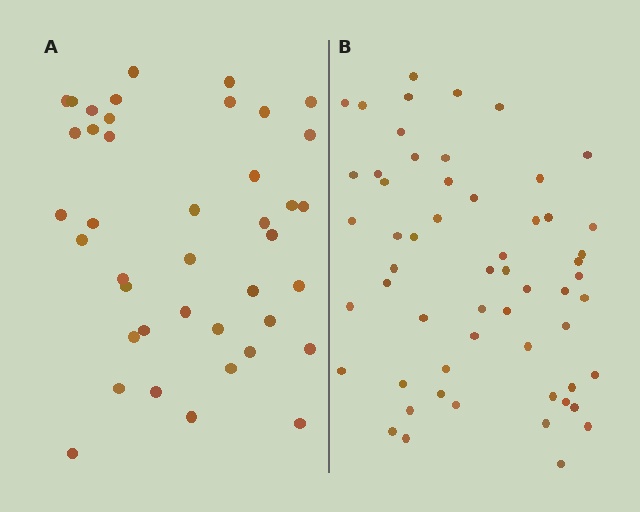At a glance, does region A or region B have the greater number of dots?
Region B (the right region) has more dots.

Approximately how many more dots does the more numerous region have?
Region B has approximately 15 more dots than region A.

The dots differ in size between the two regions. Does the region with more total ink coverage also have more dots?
No. Region A has more total ink coverage because its dots are larger, but region B actually contains more individual dots. Total area can be misleading — the number of items is what matters here.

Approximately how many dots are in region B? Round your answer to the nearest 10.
About 60 dots. (The exact count is 57, which rounds to 60.)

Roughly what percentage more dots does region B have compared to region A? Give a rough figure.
About 40% more.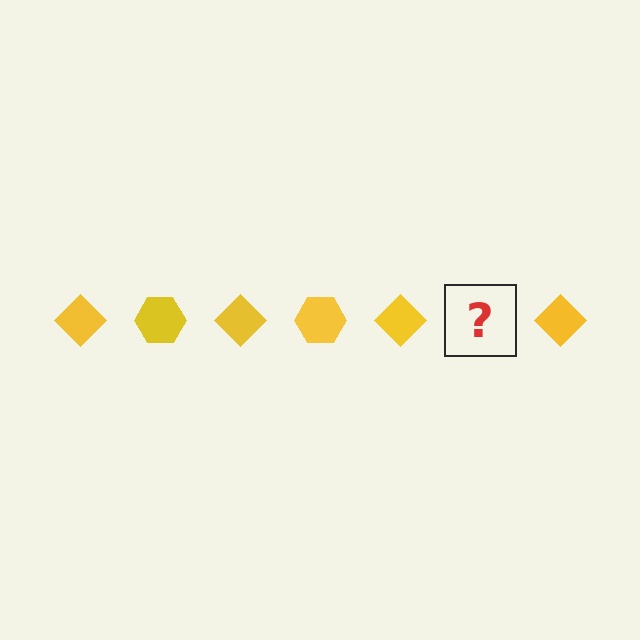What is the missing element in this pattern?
The missing element is a yellow hexagon.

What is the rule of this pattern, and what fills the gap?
The rule is that the pattern cycles through diamond, hexagon shapes in yellow. The gap should be filled with a yellow hexagon.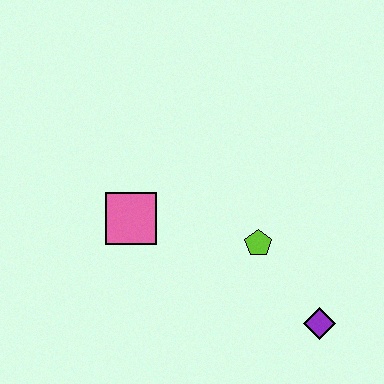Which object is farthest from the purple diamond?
The pink square is farthest from the purple diamond.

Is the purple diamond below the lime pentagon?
Yes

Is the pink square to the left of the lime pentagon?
Yes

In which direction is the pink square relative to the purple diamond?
The pink square is to the left of the purple diamond.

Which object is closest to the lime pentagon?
The purple diamond is closest to the lime pentagon.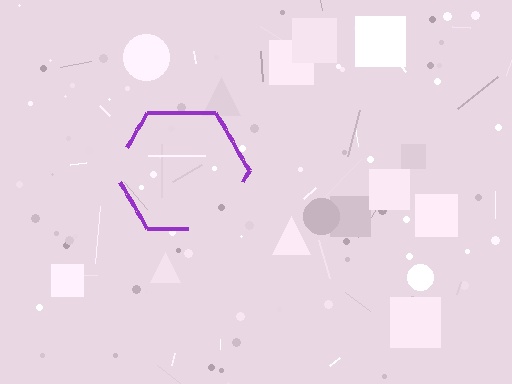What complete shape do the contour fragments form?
The contour fragments form a hexagon.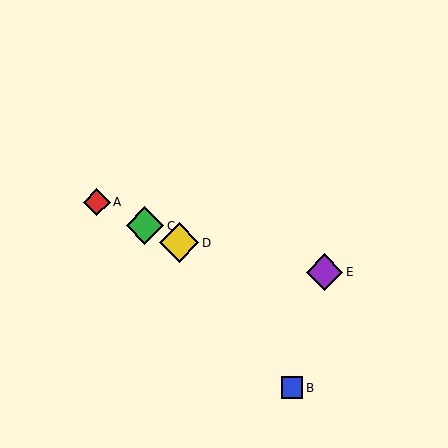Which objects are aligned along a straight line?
Objects A, C, D are aligned along a straight line.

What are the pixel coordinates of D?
Object D is at (179, 243).